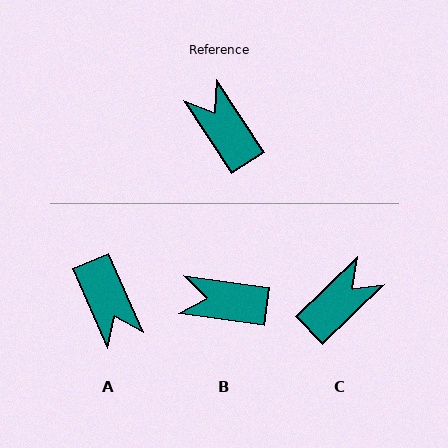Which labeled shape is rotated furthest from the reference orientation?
A, about 170 degrees away.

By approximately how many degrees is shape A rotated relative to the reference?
Approximately 170 degrees counter-clockwise.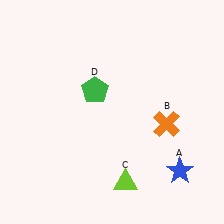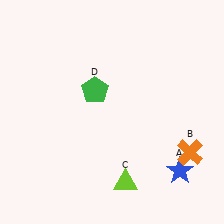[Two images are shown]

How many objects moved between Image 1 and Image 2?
1 object moved between the two images.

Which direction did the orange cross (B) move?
The orange cross (B) moved down.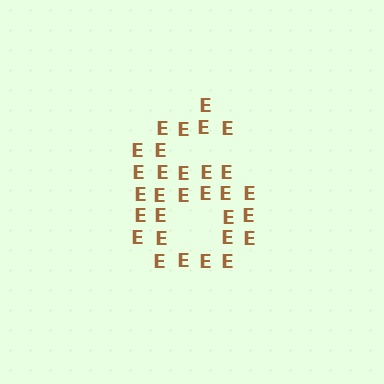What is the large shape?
The large shape is the digit 6.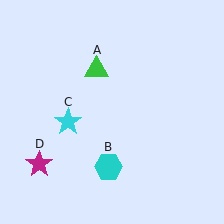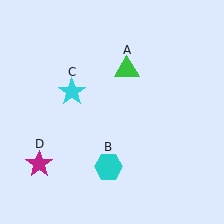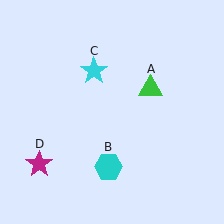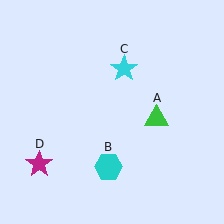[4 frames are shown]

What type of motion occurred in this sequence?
The green triangle (object A), cyan star (object C) rotated clockwise around the center of the scene.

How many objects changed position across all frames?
2 objects changed position: green triangle (object A), cyan star (object C).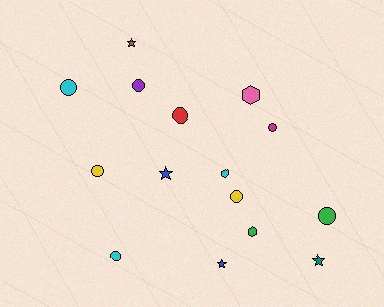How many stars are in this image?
There are 4 stars.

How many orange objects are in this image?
There are no orange objects.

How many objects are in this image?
There are 15 objects.